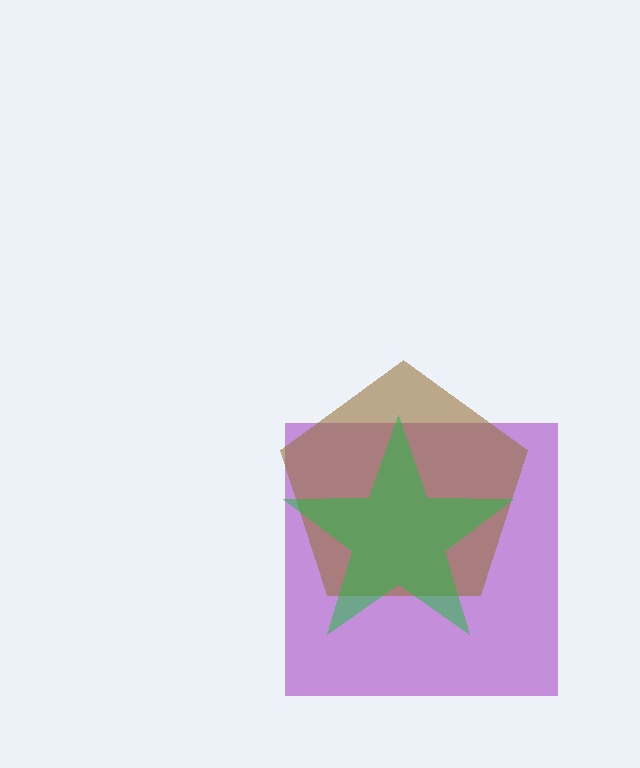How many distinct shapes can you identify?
There are 3 distinct shapes: a purple square, a brown pentagon, a green star.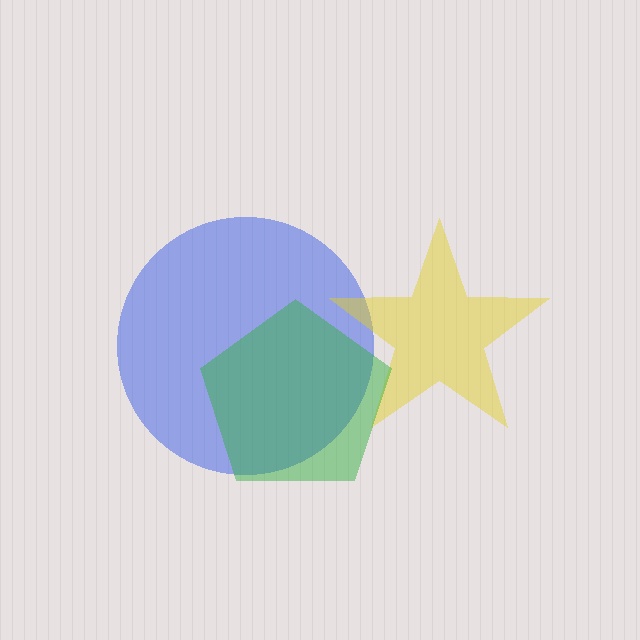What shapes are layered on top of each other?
The layered shapes are: a blue circle, a yellow star, a green pentagon.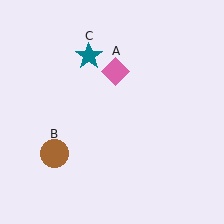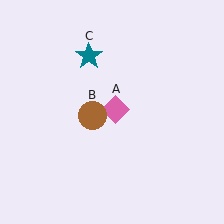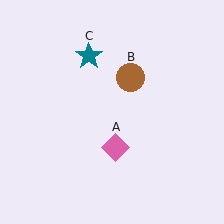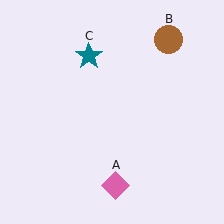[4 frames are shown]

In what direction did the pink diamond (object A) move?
The pink diamond (object A) moved down.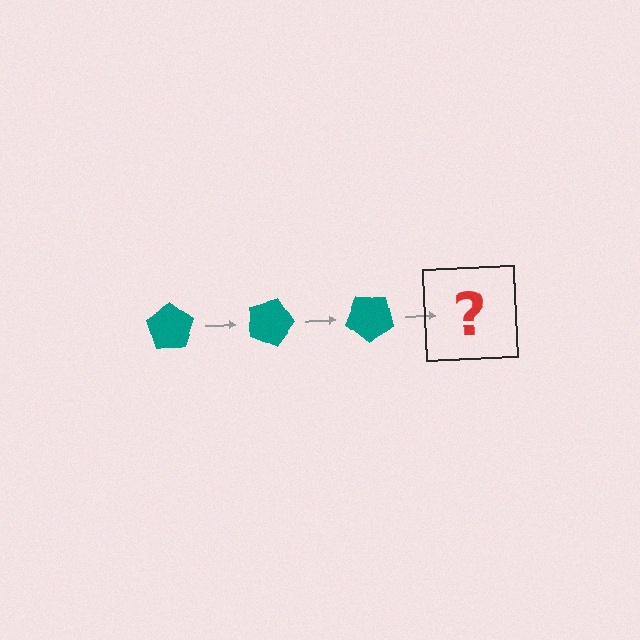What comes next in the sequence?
The next element should be a teal pentagon rotated 60 degrees.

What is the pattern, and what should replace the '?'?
The pattern is that the pentagon rotates 20 degrees each step. The '?' should be a teal pentagon rotated 60 degrees.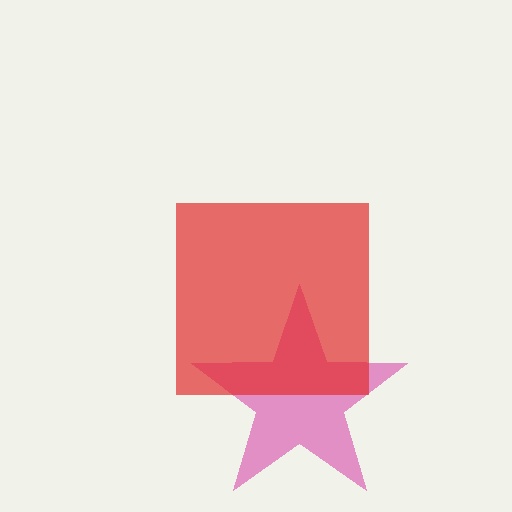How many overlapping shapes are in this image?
There are 2 overlapping shapes in the image.